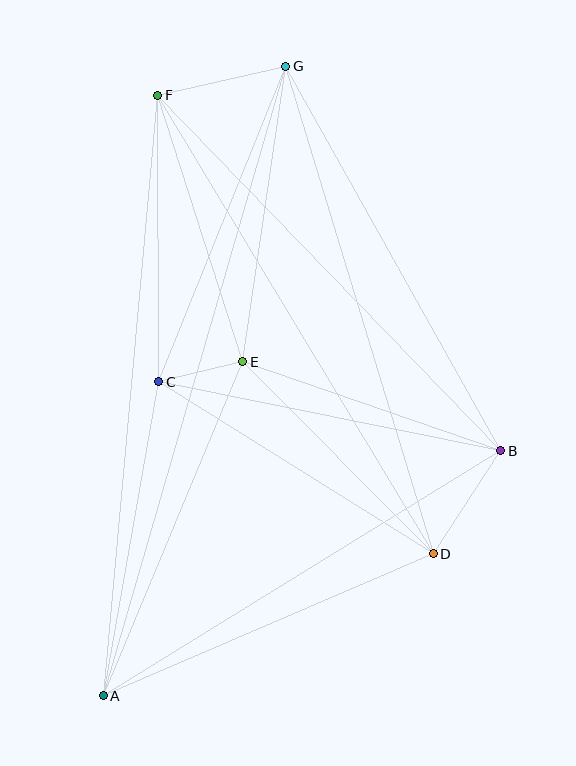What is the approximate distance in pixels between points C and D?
The distance between C and D is approximately 324 pixels.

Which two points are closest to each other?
Points C and E are closest to each other.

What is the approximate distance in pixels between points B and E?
The distance between B and E is approximately 273 pixels.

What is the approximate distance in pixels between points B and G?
The distance between B and G is approximately 441 pixels.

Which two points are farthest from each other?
Points A and G are farthest from each other.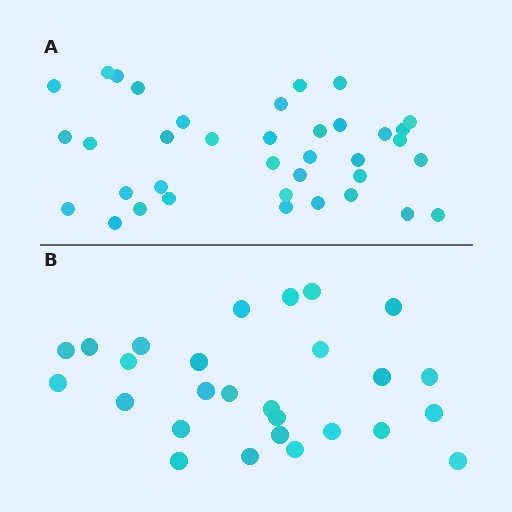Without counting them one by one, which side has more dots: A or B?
Region A (the top region) has more dots.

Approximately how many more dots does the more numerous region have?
Region A has roughly 10 or so more dots than region B.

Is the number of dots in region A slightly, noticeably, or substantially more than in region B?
Region A has noticeably more, but not dramatically so. The ratio is roughly 1.4 to 1.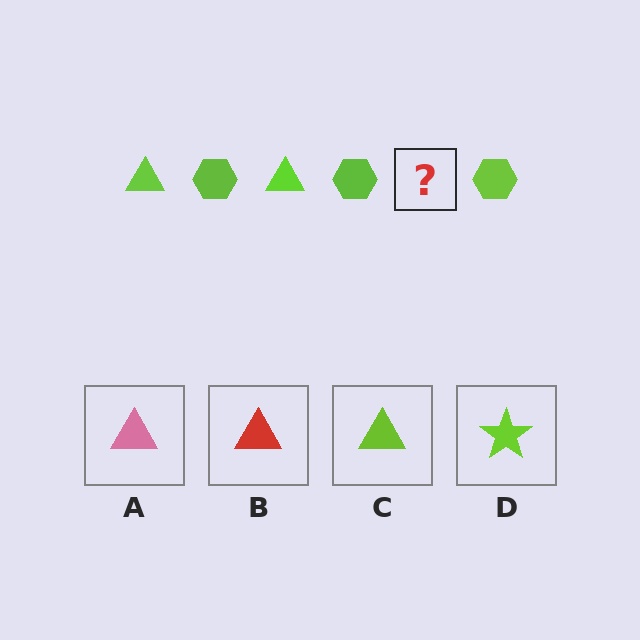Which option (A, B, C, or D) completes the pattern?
C.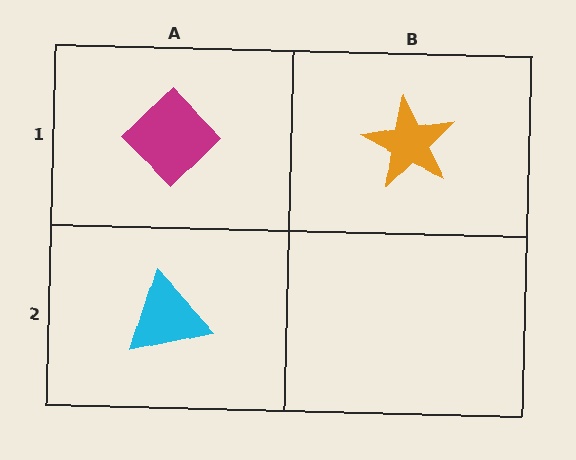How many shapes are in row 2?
1 shape.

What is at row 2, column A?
A cyan triangle.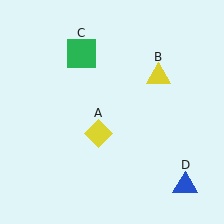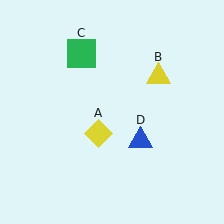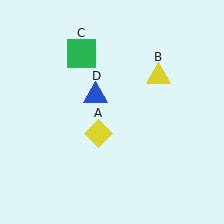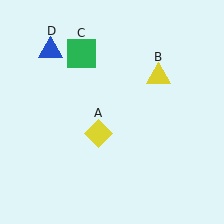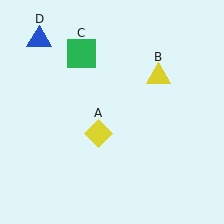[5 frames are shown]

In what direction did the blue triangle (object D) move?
The blue triangle (object D) moved up and to the left.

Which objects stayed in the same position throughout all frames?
Yellow diamond (object A) and yellow triangle (object B) and green square (object C) remained stationary.